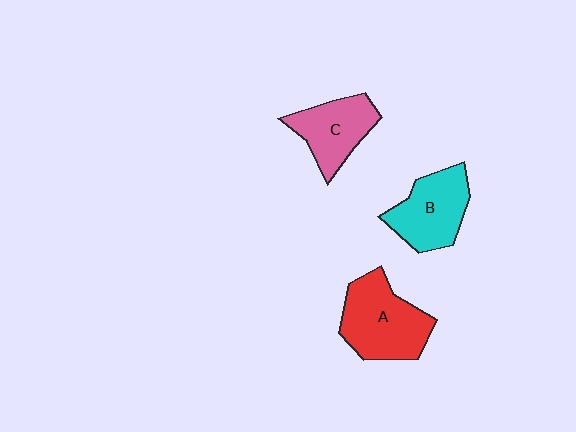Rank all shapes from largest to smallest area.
From largest to smallest: A (red), B (cyan), C (pink).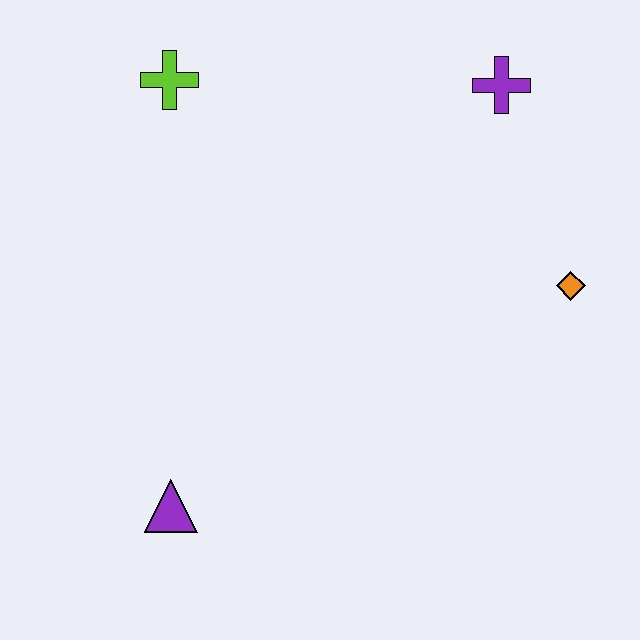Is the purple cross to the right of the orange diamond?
No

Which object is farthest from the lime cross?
The orange diamond is farthest from the lime cross.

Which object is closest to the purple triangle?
The lime cross is closest to the purple triangle.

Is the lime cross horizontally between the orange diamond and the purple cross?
No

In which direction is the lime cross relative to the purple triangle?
The lime cross is above the purple triangle.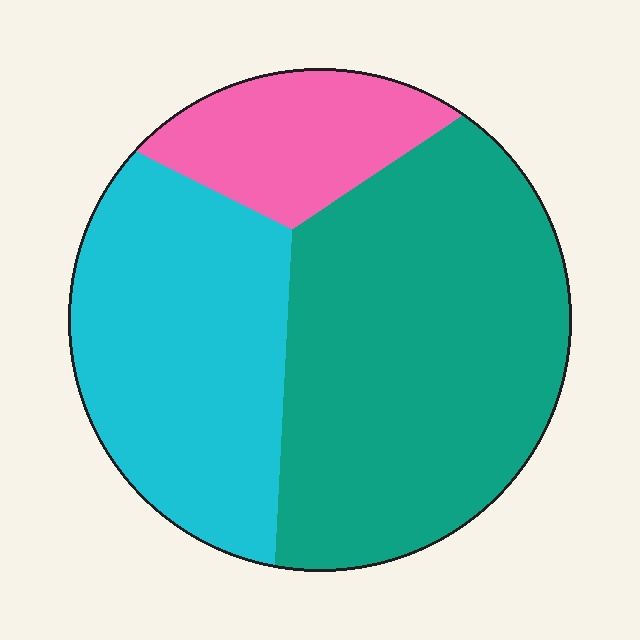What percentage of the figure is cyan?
Cyan covers 34% of the figure.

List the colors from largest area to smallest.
From largest to smallest: teal, cyan, pink.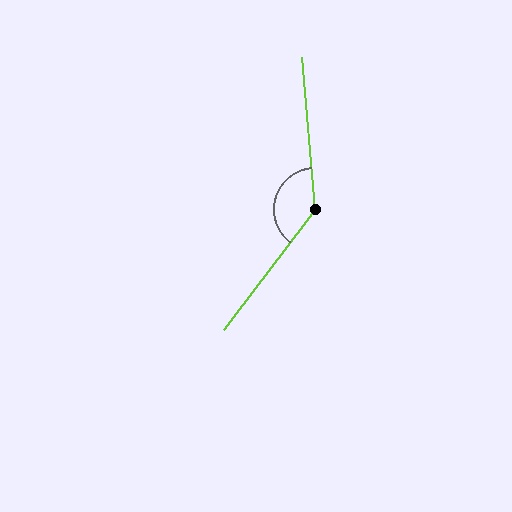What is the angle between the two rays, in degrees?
Approximately 137 degrees.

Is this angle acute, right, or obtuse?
It is obtuse.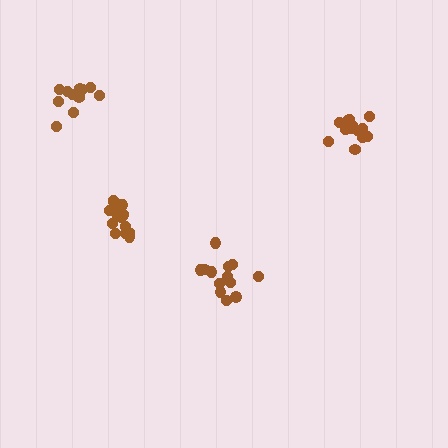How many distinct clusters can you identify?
There are 4 distinct clusters.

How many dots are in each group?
Group 1: 15 dots, Group 2: 13 dots, Group 3: 15 dots, Group 4: 11 dots (54 total).